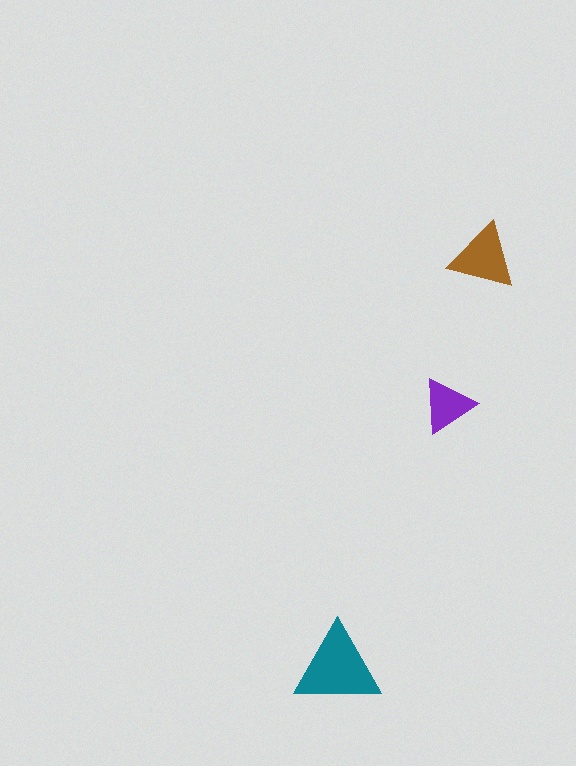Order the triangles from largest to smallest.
the teal one, the brown one, the purple one.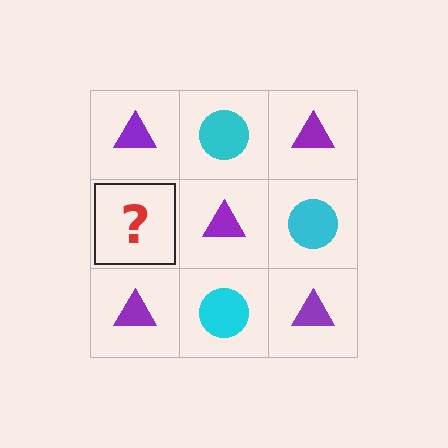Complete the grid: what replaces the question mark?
The question mark should be replaced with a cyan circle.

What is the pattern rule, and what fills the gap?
The rule is that it alternates purple triangle and cyan circle in a checkerboard pattern. The gap should be filled with a cyan circle.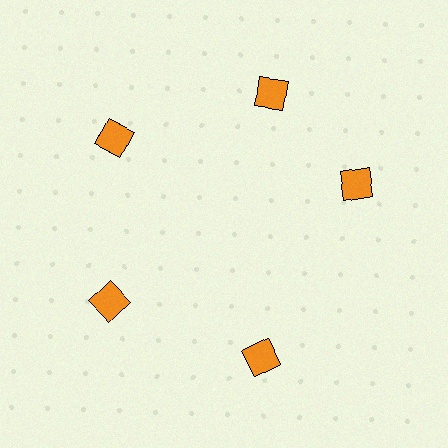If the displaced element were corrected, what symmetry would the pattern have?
It would have 5-fold rotational symmetry — the pattern would map onto itself every 72 degrees.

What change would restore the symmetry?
The symmetry would be restored by rotating it back into even spacing with its neighbors so that all 5 squares sit at equal angles and equal distance from the center.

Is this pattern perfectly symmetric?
No. The 5 orange squares are arranged in a ring, but one element near the 3 o'clock position is rotated out of alignment along the ring, breaking the 5-fold rotational symmetry.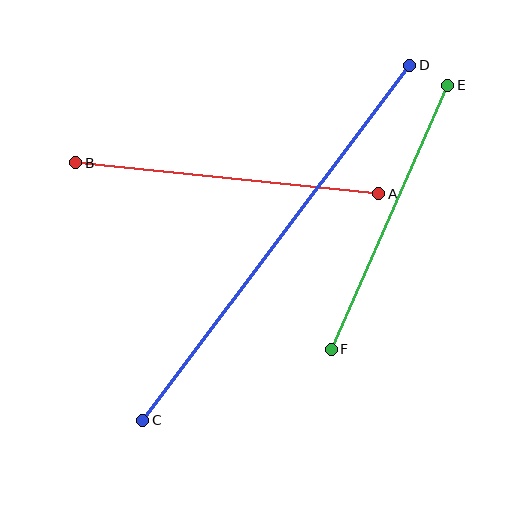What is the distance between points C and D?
The distance is approximately 444 pixels.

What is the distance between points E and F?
The distance is approximately 288 pixels.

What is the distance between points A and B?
The distance is approximately 305 pixels.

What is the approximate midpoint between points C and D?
The midpoint is at approximately (276, 243) pixels.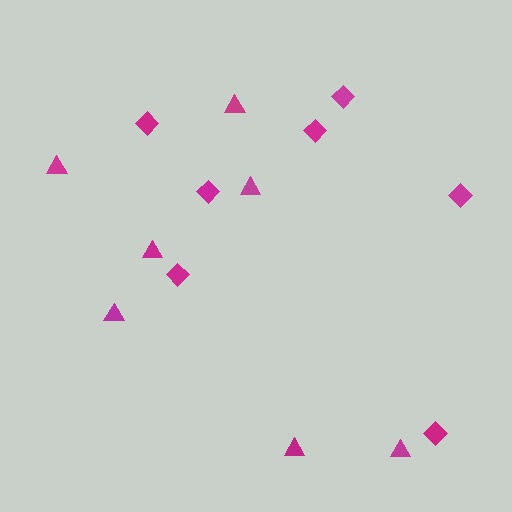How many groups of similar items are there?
There are 2 groups: one group of triangles (7) and one group of diamonds (7).